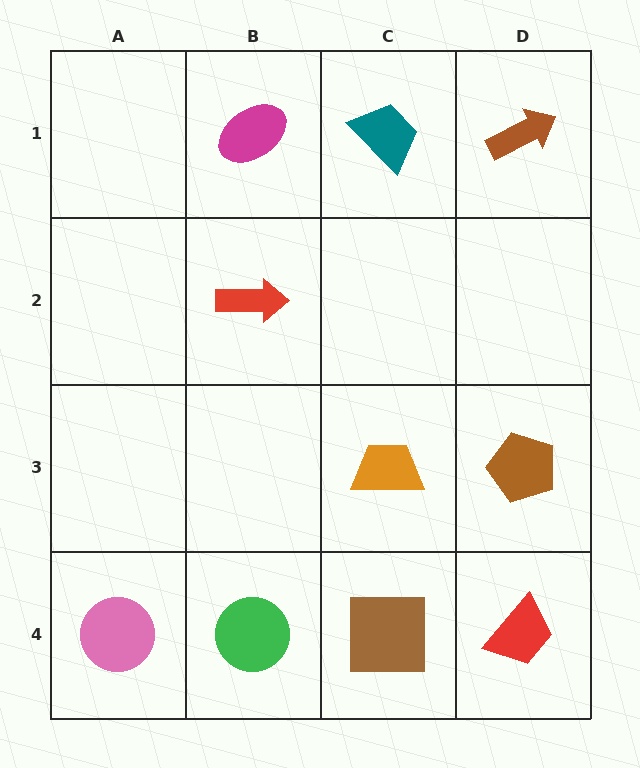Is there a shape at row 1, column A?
No, that cell is empty.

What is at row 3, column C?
An orange trapezoid.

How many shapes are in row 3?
2 shapes.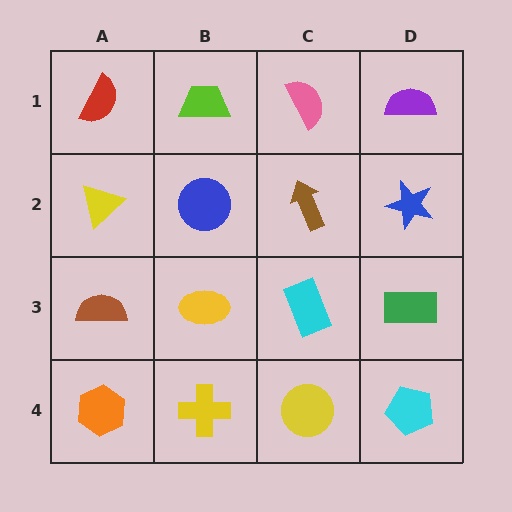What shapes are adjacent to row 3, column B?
A blue circle (row 2, column B), a yellow cross (row 4, column B), a brown semicircle (row 3, column A), a cyan rectangle (row 3, column C).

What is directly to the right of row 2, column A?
A blue circle.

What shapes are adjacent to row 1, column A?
A yellow triangle (row 2, column A), a lime trapezoid (row 1, column B).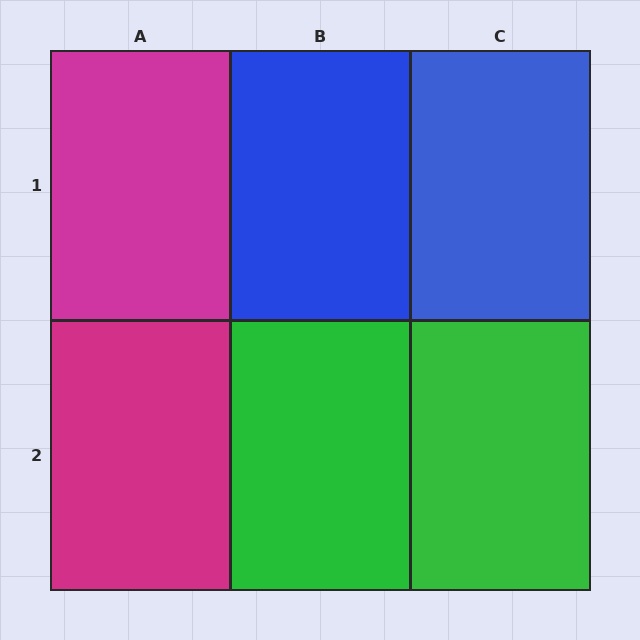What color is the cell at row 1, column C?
Blue.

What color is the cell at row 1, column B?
Blue.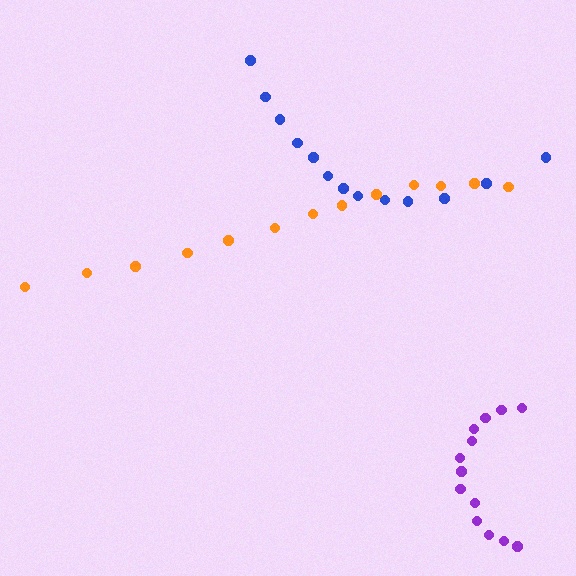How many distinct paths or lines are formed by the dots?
There are 3 distinct paths.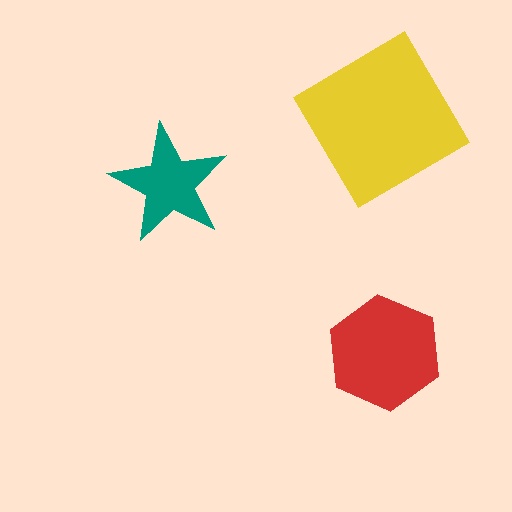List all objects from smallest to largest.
The teal star, the red hexagon, the yellow diamond.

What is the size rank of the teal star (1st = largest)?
3rd.